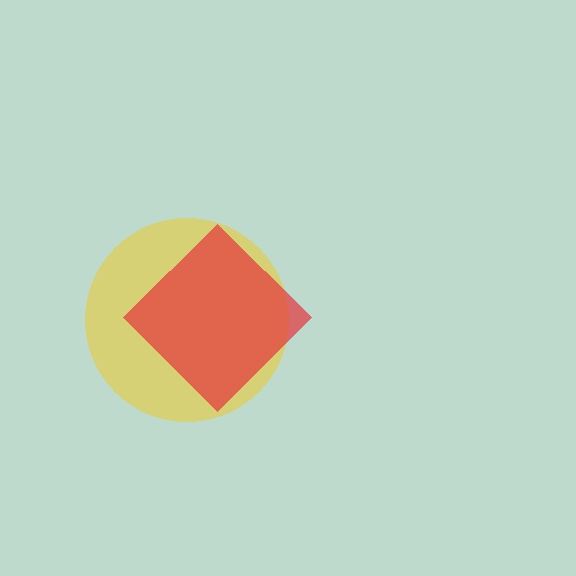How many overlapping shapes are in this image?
There are 2 overlapping shapes in the image.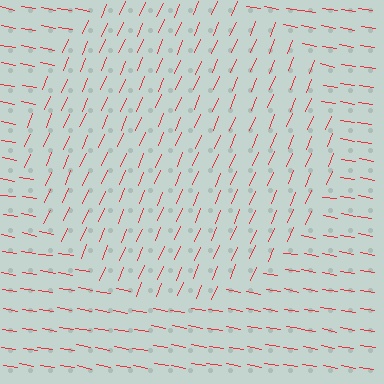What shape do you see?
I see a circle.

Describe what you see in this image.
The image is filled with small red line segments. A circle region in the image has lines oriented differently from the surrounding lines, creating a visible texture boundary.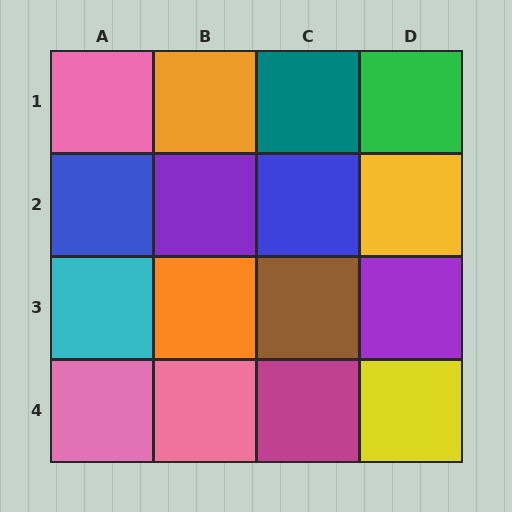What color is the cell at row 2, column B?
Purple.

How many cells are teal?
1 cell is teal.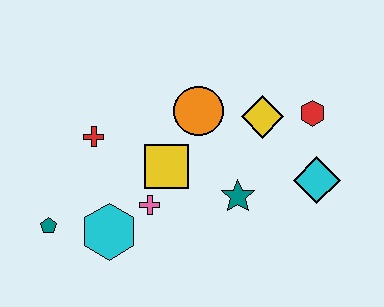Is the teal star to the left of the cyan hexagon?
No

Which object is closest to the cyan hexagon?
The pink cross is closest to the cyan hexagon.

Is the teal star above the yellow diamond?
No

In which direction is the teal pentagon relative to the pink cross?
The teal pentagon is to the left of the pink cross.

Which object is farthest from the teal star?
The teal pentagon is farthest from the teal star.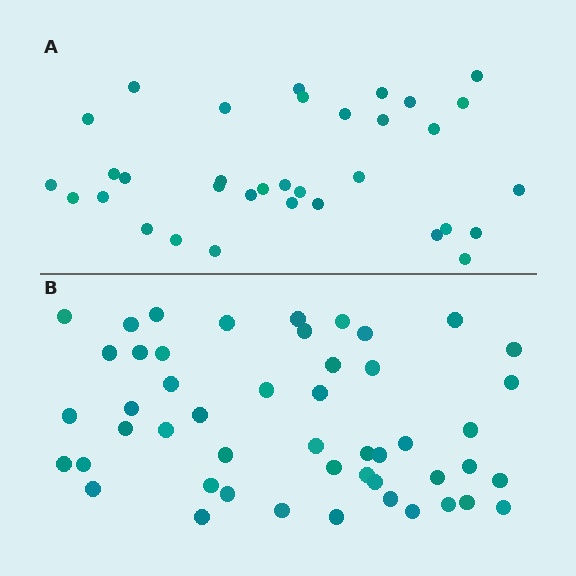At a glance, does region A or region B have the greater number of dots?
Region B (the bottom region) has more dots.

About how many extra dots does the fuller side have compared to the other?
Region B has approximately 15 more dots than region A.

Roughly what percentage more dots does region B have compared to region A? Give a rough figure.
About 45% more.